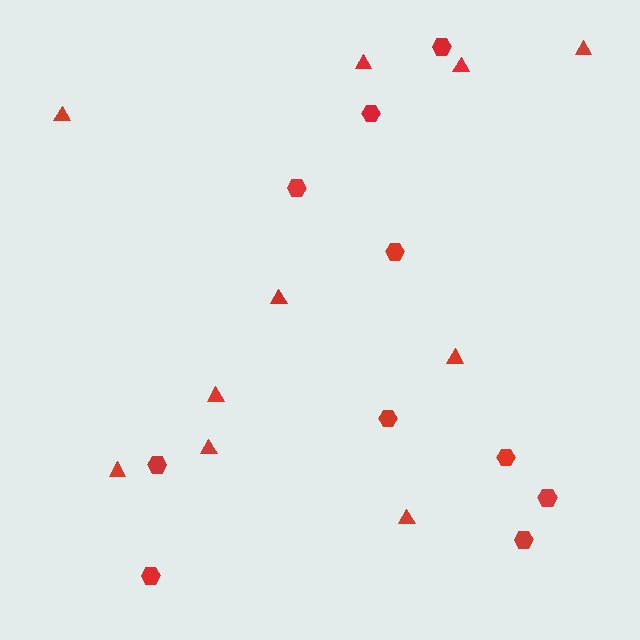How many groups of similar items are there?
There are 2 groups: one group of triangles (10) and one group of hexagons (10).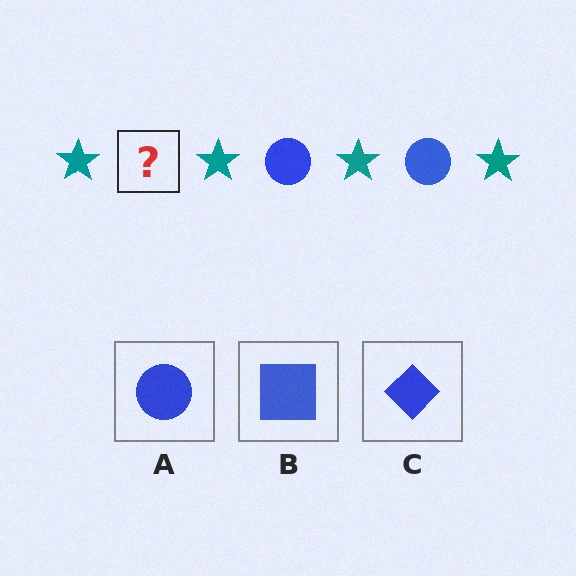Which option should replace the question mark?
Option A.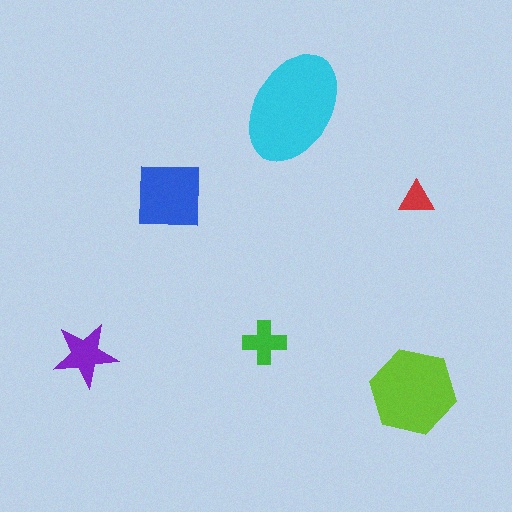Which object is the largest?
The cyan ellipse.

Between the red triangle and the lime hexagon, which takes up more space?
The lime hexagon.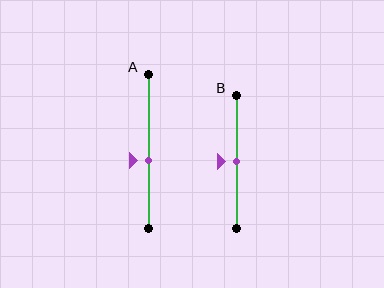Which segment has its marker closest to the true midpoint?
Segment B has its marker closest to the true midpoint.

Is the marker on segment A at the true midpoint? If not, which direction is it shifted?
No, the marker on segment A is shifted downward by about 6% of the segment length.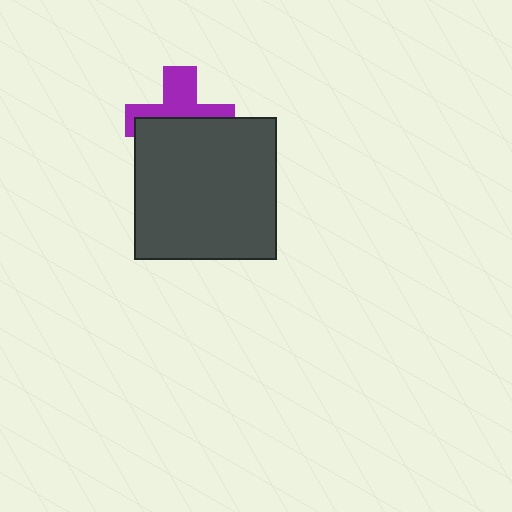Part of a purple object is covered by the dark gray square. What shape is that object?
It is a cross.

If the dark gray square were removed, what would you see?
You would see the complete purple cross.